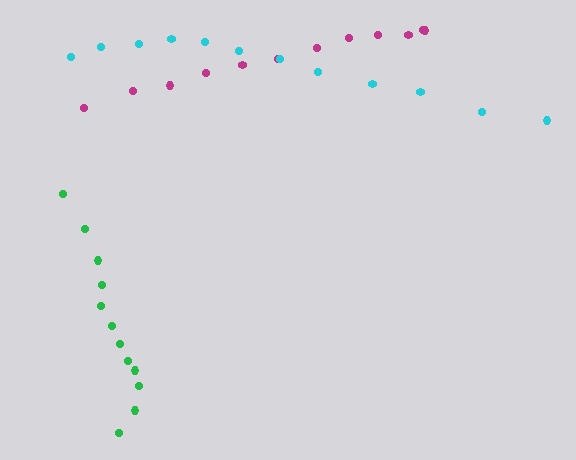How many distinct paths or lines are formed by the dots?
There are 3 distinct paths.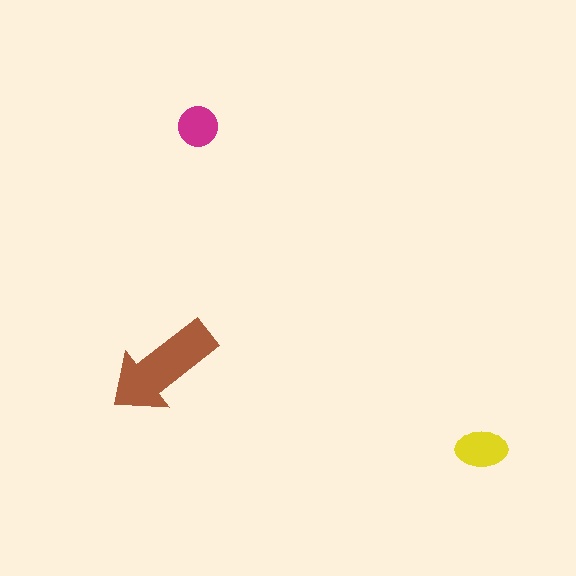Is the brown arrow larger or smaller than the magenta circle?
Larger.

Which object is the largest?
The brown arrow.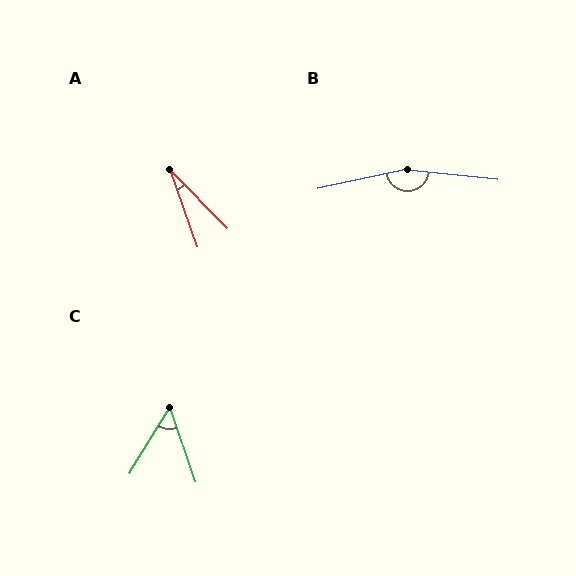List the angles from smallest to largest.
A (25°), C (50°), B (162°).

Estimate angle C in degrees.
Approximately 50 degrees.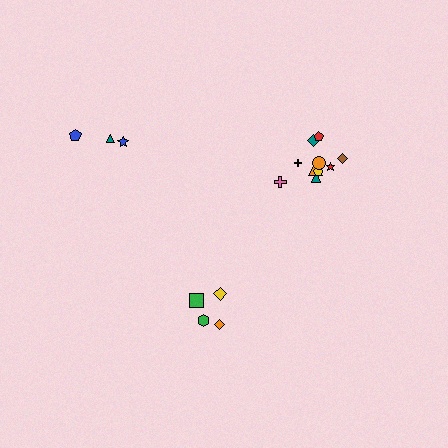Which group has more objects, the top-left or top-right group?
The top-right group.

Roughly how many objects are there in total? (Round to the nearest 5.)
Roughly 15 objects in total.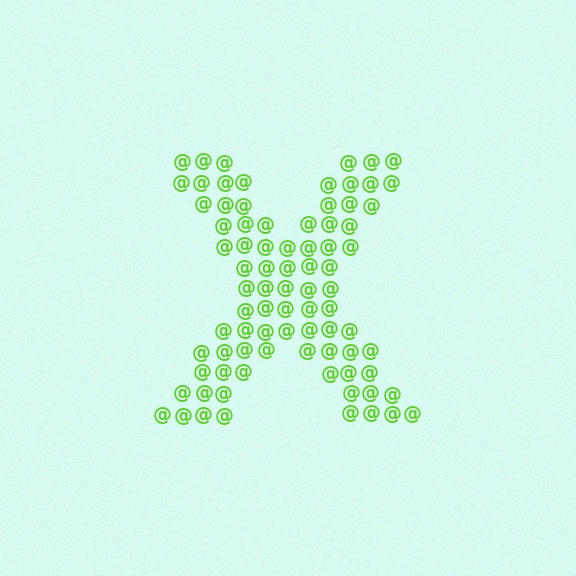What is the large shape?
The large shape is the letter X.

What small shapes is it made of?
It is made of small at signs.